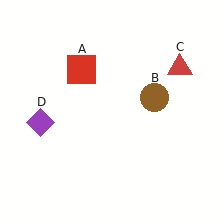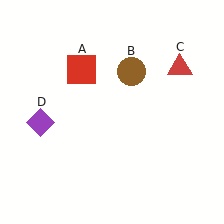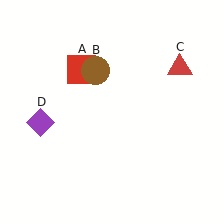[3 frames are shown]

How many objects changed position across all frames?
1 object changed position: brown circle (object B).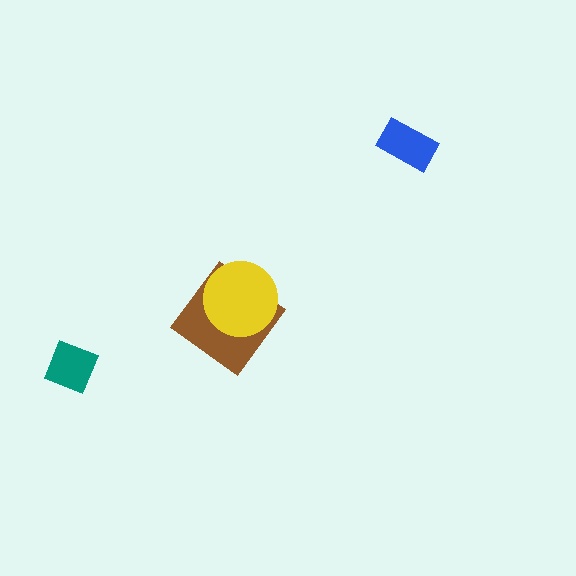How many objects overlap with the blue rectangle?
0 objects overlap with the blue rectangle.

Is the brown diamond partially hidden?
Yes, it is partially covered by another shape.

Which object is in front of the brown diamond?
The yellow circle is in front of the brown diamond.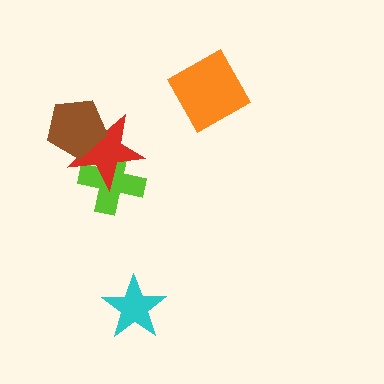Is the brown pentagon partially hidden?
No, no other shape covers it.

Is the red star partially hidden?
Yes, it is partially covered by another shape.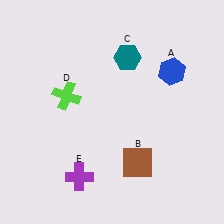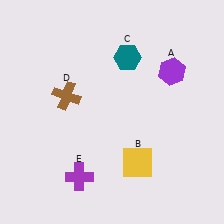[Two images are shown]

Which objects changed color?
A changed from blue to purple. B changed from brown to yellow. D changed from lime to brown.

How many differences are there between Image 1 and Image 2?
There are 3 differences between the two images.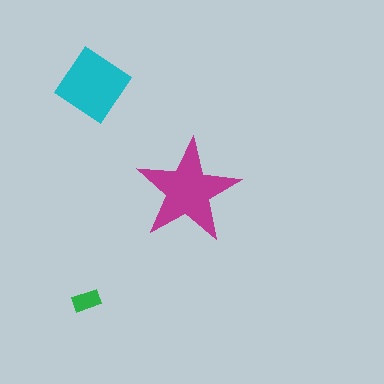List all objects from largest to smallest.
The magenta star, the cyan diamond, the green rectangle.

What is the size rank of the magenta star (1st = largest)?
1st.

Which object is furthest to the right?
The magenta star is rightmost.